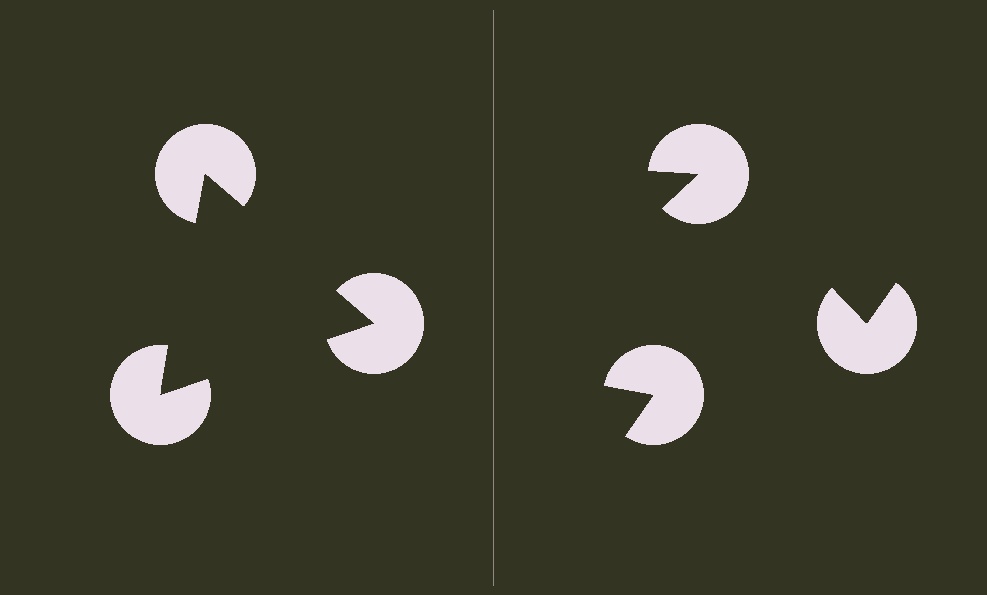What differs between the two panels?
The pac-man discs are positioned identically on both sides; only the wedge orientations differ. On the left they align to a triangle; on the right they are misaligned.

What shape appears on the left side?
An illusory triangle.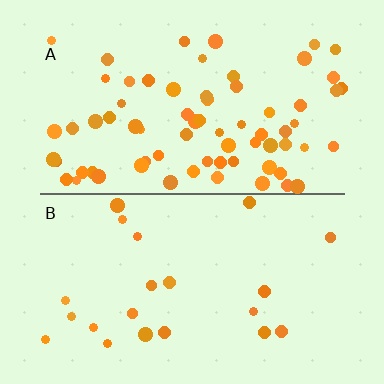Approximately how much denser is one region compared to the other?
Approximately 3.3× — region A over region B.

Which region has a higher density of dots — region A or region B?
A (the top).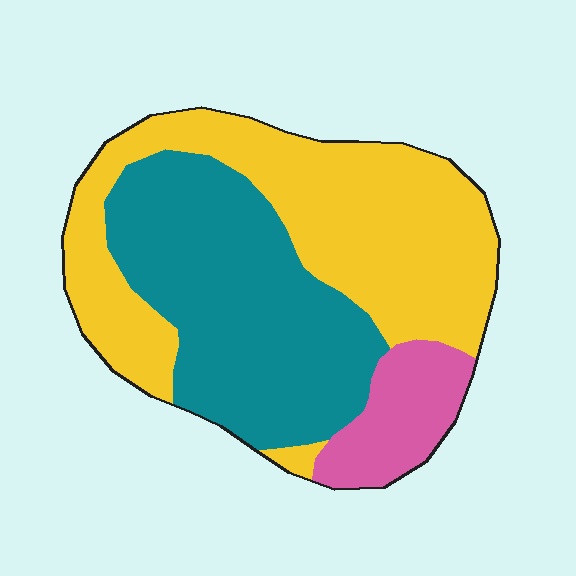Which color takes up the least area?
Pink, at roughly 10%.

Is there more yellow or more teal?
Yellow.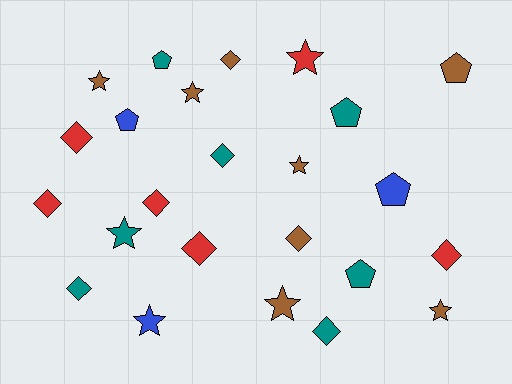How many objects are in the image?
There are 24 objects.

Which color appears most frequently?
Brown, with 8 objects.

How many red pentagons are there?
There are no red pentagons.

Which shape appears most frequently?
Diamond, with 10 objects.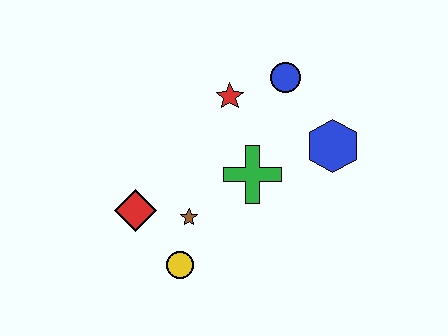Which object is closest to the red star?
The blue circle is closest to the red star.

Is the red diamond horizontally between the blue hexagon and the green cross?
No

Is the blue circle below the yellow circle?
No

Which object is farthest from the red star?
The yellow circle is farthest from the red star.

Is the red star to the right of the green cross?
No